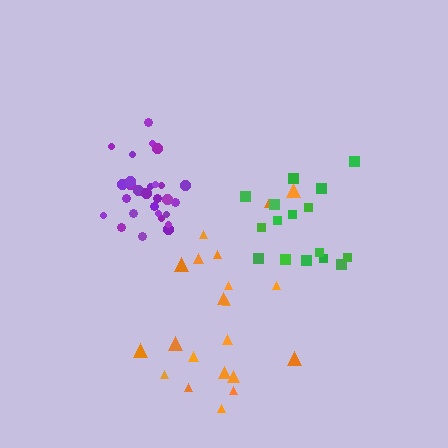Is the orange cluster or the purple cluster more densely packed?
Purple.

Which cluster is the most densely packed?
Purple.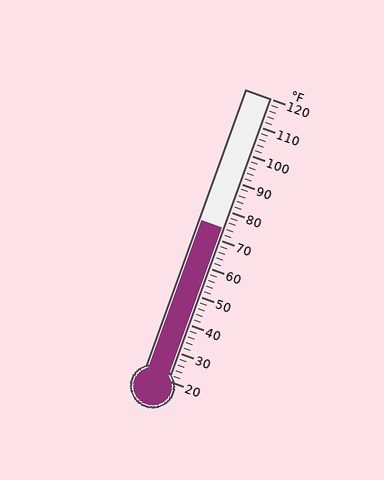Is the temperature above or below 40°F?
The temperature is above 40°F.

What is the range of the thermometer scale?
The thermometer scale ranges from 20°F to 120°F.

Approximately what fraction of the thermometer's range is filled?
The thermometer is filled to approximately 55% of its range.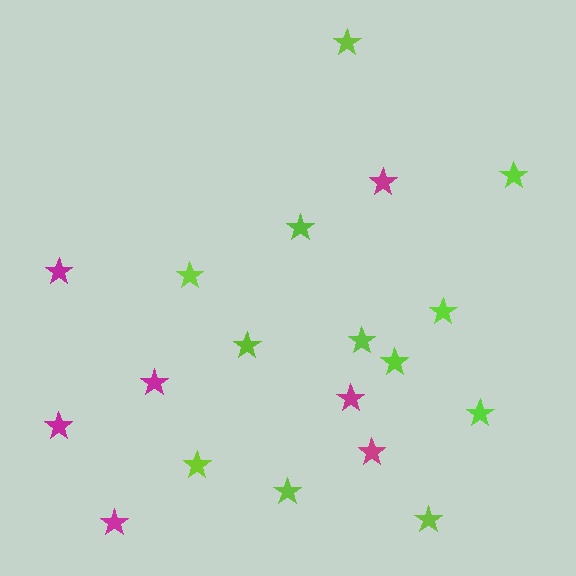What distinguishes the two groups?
There are 2 groups: one group of magenta stars (7) and one group of lime stars (12).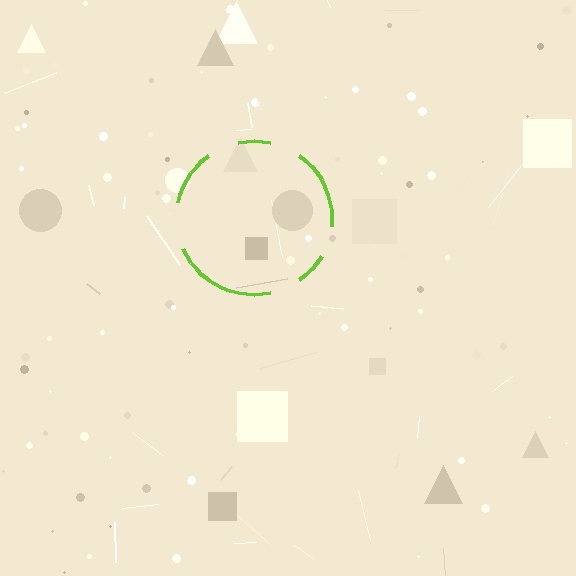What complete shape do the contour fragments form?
The contour fragments form a circle.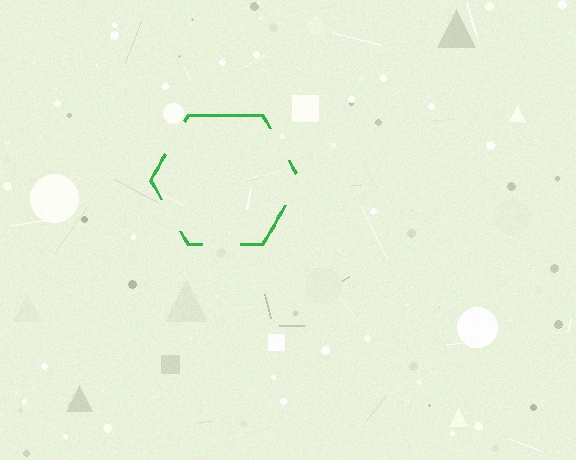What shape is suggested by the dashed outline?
The dashed outline suggests a hexagon.